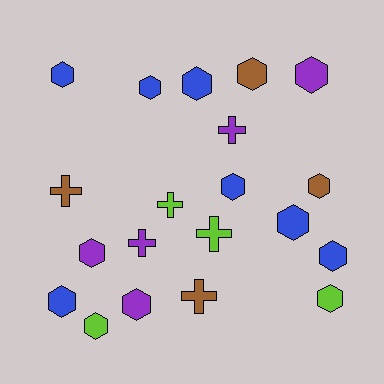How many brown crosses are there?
There are 2 brown crosses.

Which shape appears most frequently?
Hexagon, with 14 objects.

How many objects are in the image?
There are 20 objects.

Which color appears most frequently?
Blue, with 7 objects.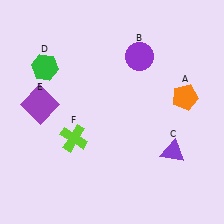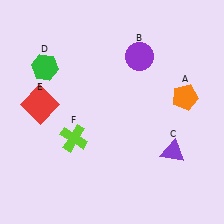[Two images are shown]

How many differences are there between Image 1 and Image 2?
There is 1 difference between the two images.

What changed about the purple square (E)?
In Image 1, E is purple. In Image 2, it changed to red.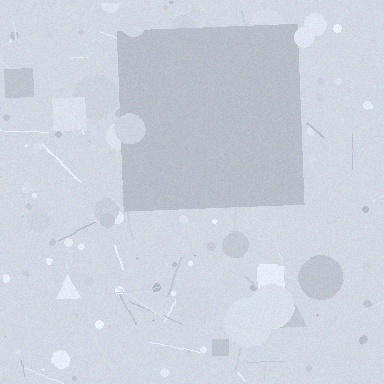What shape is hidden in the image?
A square is hidden in the image.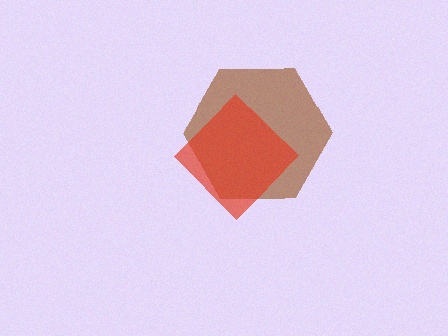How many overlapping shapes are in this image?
There are 2 overlapping shapes in the image.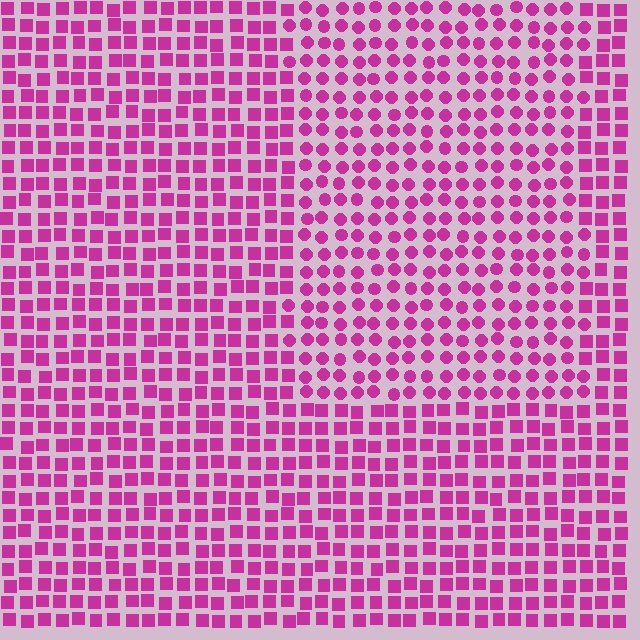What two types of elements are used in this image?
The image uses circles inside the rectangle region and squares outside it.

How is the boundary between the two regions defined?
The boundary is defined by a change in element shape: circles inside vs. squares outside. All elements share the same color and spacing.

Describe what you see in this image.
The image is filled with small magenta elements arranged in a uniform grid. A rectangle-shaped region contains circles, while the surrounding area contains squares. The boundary is defined purely by the change in element shape.